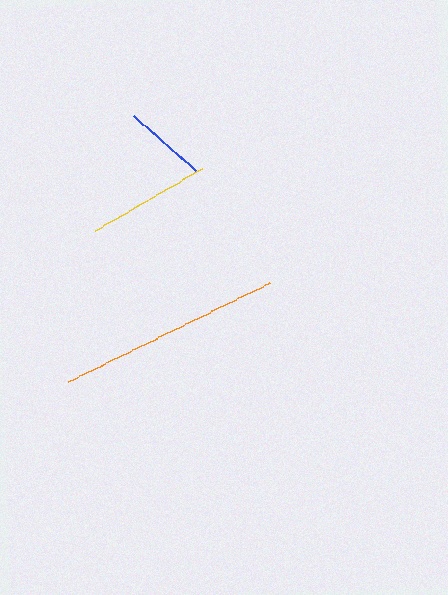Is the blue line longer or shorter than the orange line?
The orange line is longer than the blue line.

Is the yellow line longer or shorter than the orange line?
The orange line is longer than the yellow line.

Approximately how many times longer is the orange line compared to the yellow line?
The orange line is approximately 1.8 times the length of the yellow line.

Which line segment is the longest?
The orange line is the longest at approximately 224 pixels.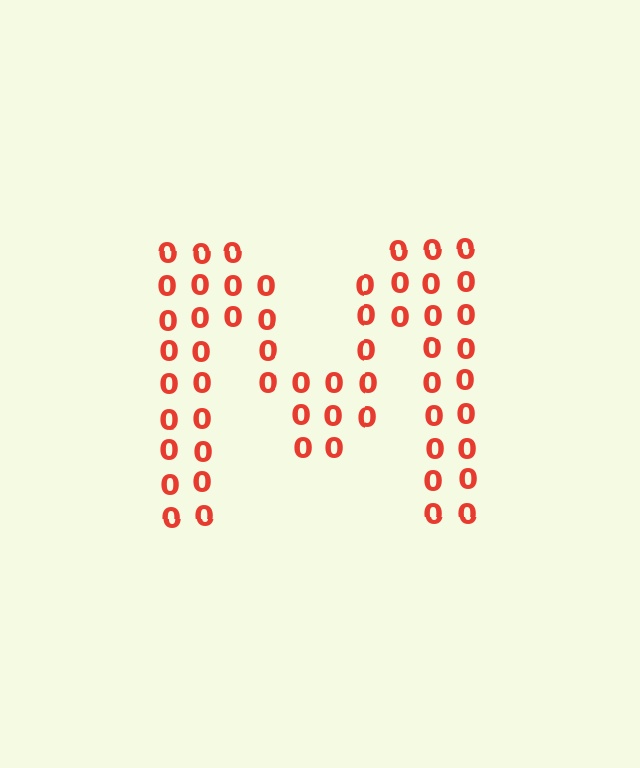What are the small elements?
The small elements are digit 0's.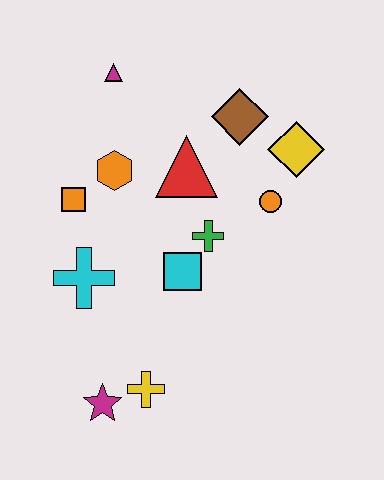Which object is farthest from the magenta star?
The magenta triangle is farthest from the magenta star.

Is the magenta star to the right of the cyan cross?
Yes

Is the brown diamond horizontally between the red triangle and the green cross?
No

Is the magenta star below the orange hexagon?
Yes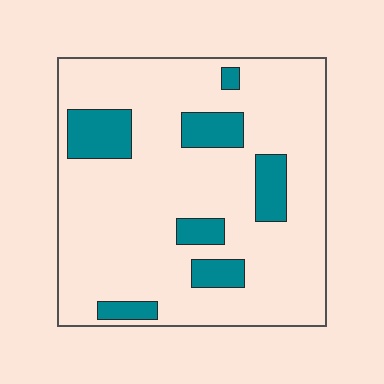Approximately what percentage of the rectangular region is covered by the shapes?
Approximately 15%.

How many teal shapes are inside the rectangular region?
7.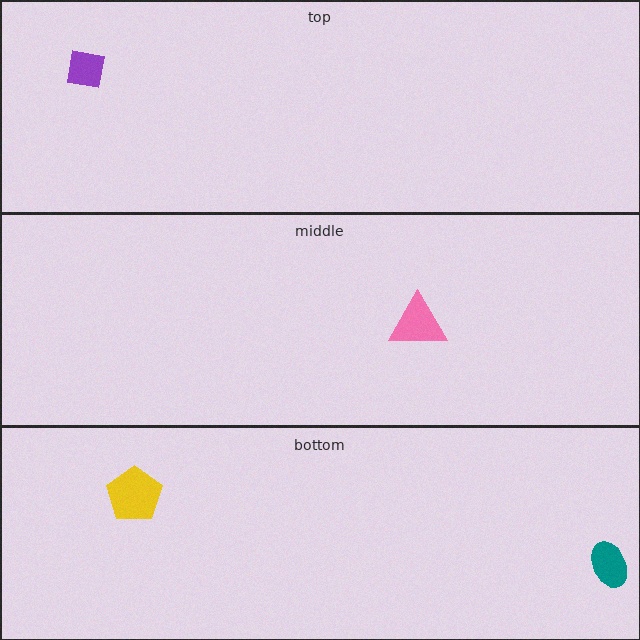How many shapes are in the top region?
1.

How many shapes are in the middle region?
1.